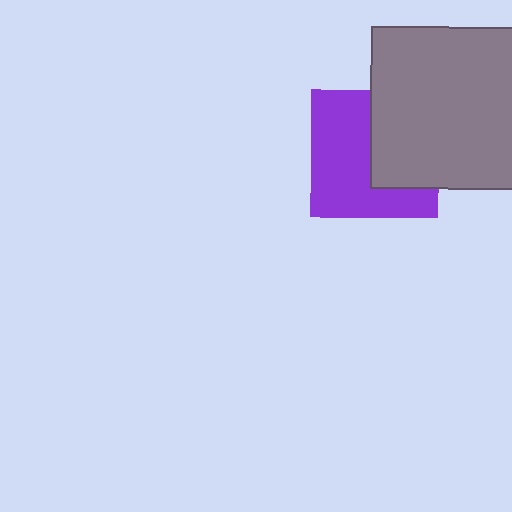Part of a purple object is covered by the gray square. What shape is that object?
It is a square.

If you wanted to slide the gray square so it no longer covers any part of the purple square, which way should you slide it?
Slide it right — that is the most direct way to separate the two shapes.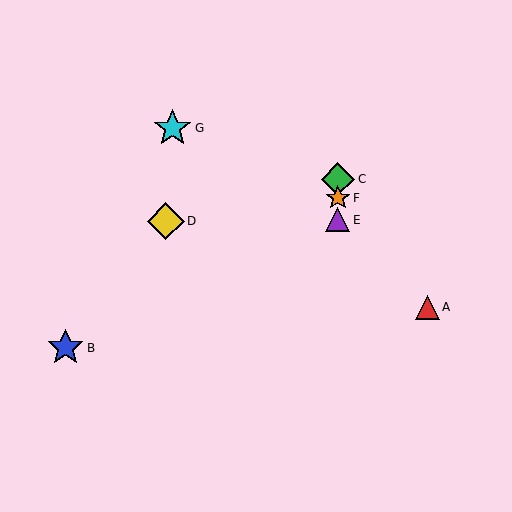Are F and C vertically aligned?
Yes, both are at x≈338.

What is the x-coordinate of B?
Object B is at x≈65.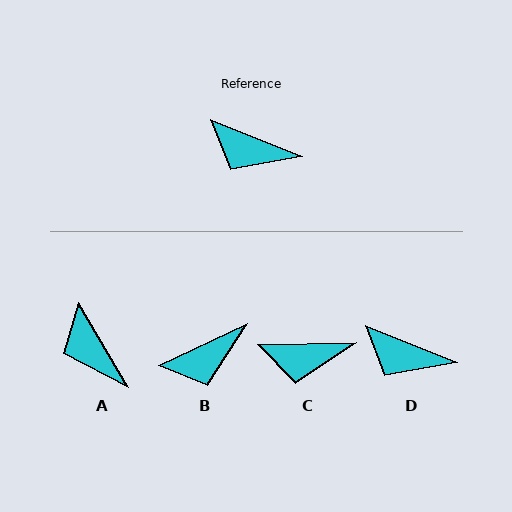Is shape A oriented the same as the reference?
No, it is off by about 38 degrees.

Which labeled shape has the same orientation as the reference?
D.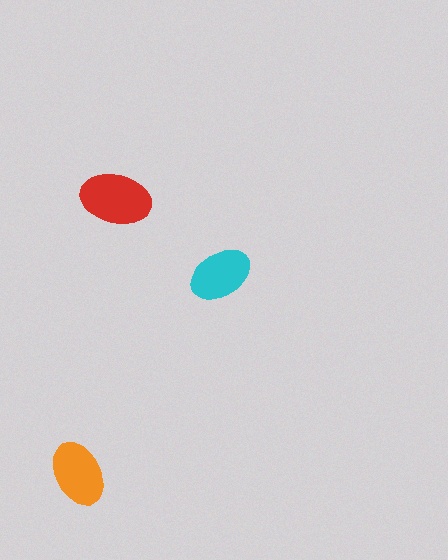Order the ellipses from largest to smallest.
the red one, the orange one, the cyan one.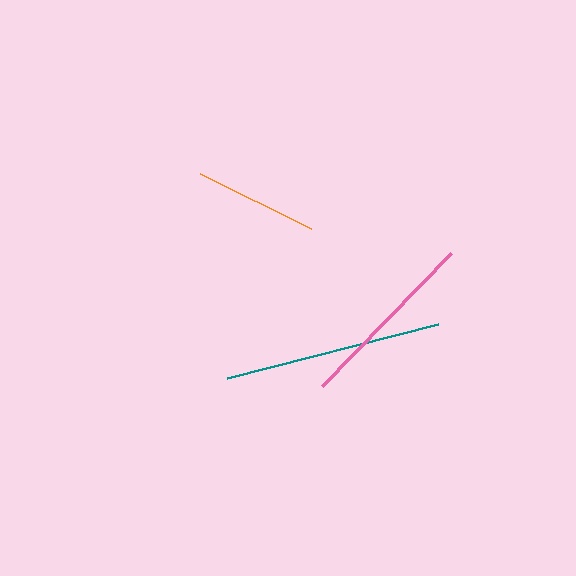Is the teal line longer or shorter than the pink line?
The teal line is longer than the pink line.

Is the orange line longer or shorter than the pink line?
The pink line is longer than the orange line.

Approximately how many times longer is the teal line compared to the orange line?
The teal line is approximately 1.8 times the length of the orange line.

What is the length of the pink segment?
The pink segment is approximately 185 pixels long.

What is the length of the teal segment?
The teal segment is approximately 218 pixels long.